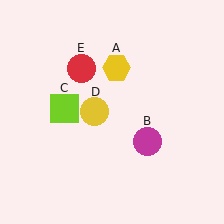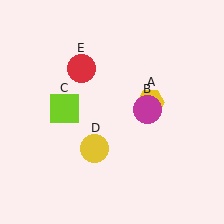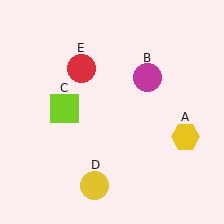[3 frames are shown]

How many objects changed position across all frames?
3 objects changed position: yellow hexagon (object A), magenta circle (object B), yellow circle (object D).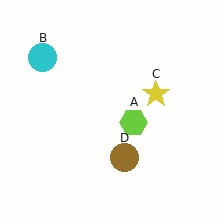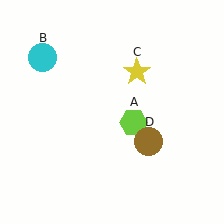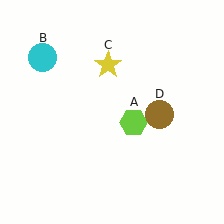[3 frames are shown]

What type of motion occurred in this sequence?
The yellow star (object C), brown circle (object D) rotated counterclockwise around the center of the scene.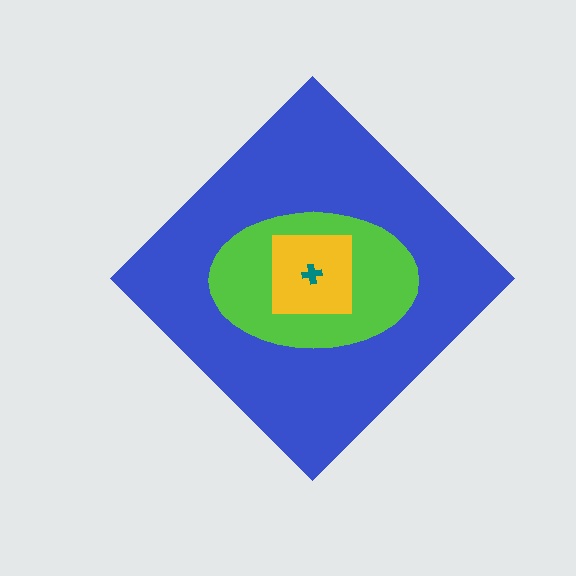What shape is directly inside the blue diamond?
The lime ellipse.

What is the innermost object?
The teal cross.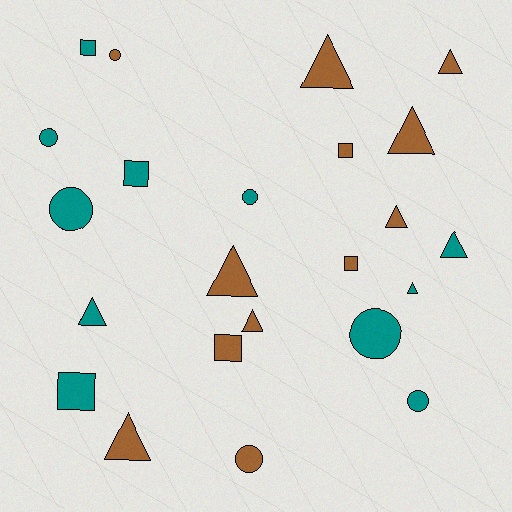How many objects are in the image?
There are 23 objects.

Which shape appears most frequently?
Triangle, with 10 objects.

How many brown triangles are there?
There are 7 brown triangles.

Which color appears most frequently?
Brown, with 12 objects.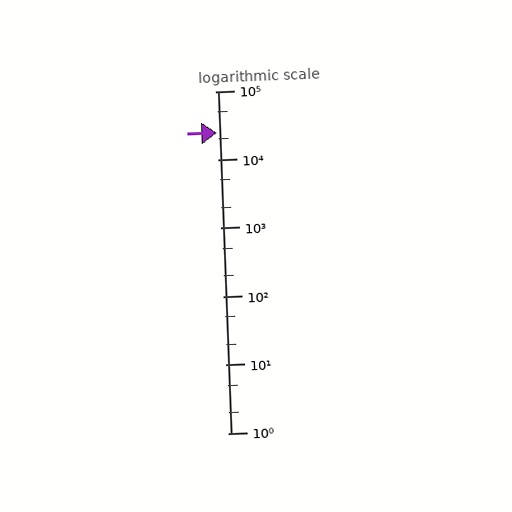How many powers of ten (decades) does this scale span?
The scale spans 5 decades, from 1 to 100000.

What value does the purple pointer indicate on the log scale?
The pointer indicates approximately 25000.